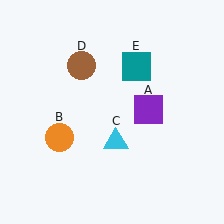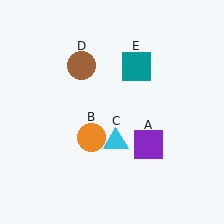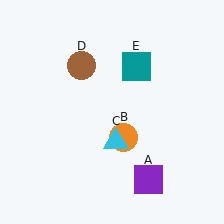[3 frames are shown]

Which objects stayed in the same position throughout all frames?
Cyan triangle (object C) and brown circle (object D) and teal square (object E) remained stationary.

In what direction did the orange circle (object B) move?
The orange circle (object B) moved right.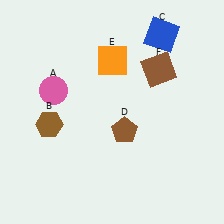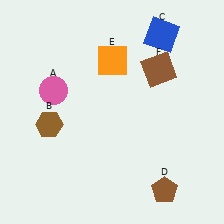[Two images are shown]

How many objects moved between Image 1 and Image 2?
1 object moved between the two images.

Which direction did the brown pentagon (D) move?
The brown pentagon (D) moved down.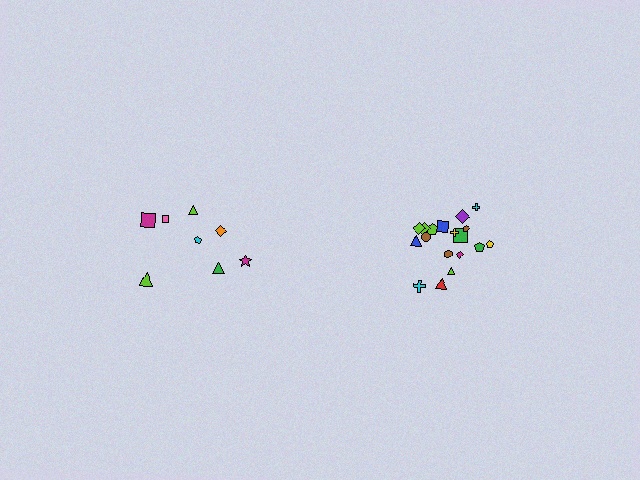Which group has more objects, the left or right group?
The right group.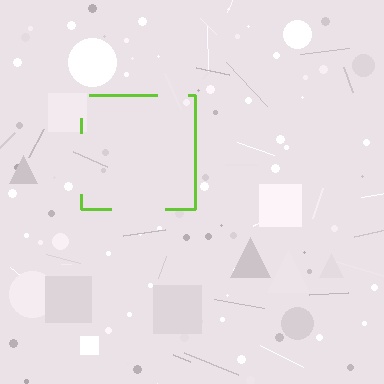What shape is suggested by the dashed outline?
The dashed outline suggests a square.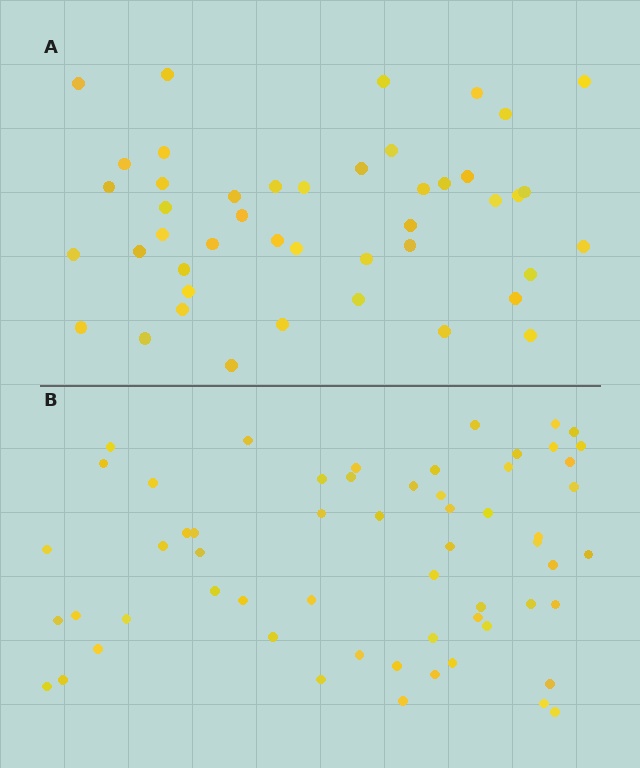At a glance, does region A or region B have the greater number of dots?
Region B (the bottom region) has more dots.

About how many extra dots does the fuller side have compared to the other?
Region B has approximately 15 more dots than region A.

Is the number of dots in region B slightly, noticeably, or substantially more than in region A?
Region B has noticeably more, but not dramatically so. The ratio is roughly 1.3 to 1.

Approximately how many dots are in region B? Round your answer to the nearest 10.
About 60 dots. (The exact count is 59, which rounds to 60.)